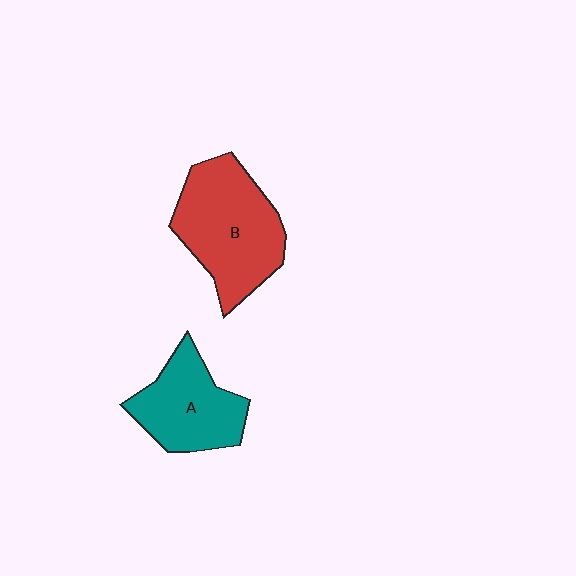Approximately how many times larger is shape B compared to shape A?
Approximately 1.4 times.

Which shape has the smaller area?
Shape A (teal).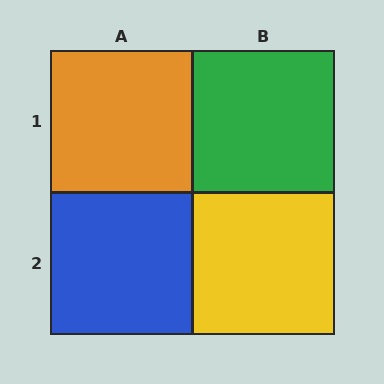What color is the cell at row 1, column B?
Green.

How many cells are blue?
1 cell is blue.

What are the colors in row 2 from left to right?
Blue, yellow.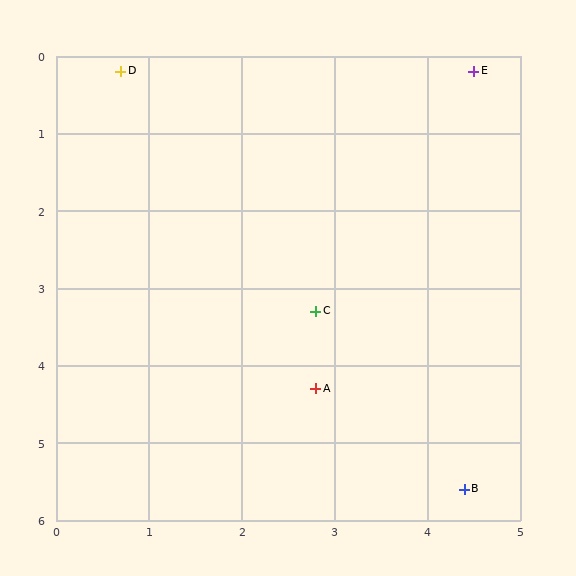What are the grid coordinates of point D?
Point D is at approximately (0.7, 0.2).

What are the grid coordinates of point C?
Point C is at approximately (2.8, 3.3).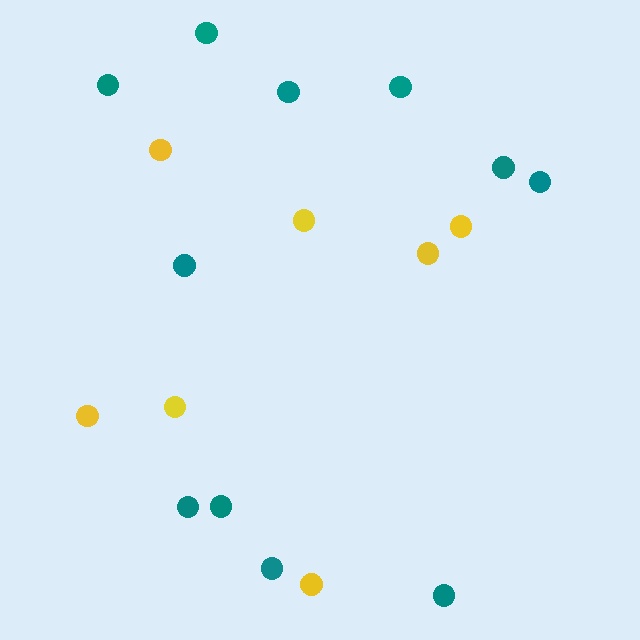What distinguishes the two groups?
There are 2 groups: one group of yellow circles (7) and one group of teal circles (11).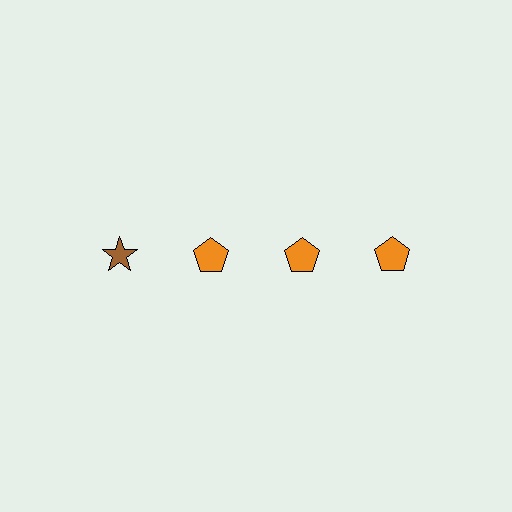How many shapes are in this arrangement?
There are 4 shapes arranged in a grid pattern.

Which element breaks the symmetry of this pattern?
The brown star in the top row, leftmost column breaks the symmetry. All other shapes are orange pentagons.